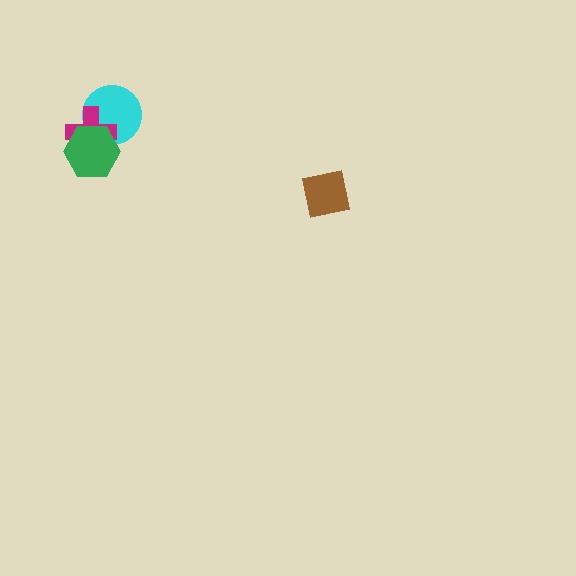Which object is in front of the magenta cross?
The green hexagon is in front of the magenta cross.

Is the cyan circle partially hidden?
Yes, it is partially covered by another shape.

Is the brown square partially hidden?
No, no other shape covers it.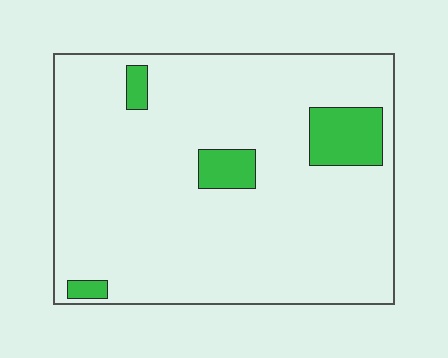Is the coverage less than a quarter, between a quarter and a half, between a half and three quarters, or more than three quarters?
Less than a quarter.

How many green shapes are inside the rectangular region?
4.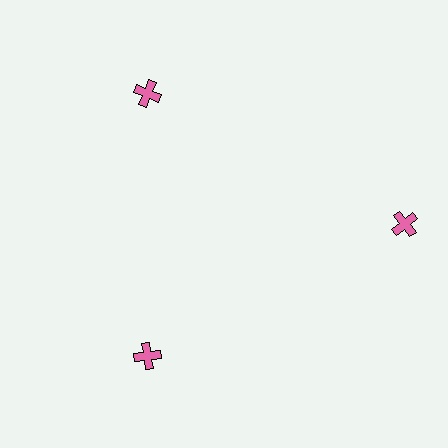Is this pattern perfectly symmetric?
No. The 3 pink crosses are arranged in a ring, but one element near the 3 o'clock position is pushed outward from the center, breaking the 3-fold rotational symmetry.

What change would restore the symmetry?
The symmetry would be restored by moving it inward, back onto the ring so that all 3 crosses sit at equal angles and equal distance from the center.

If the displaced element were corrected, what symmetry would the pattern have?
It would have 3-fold rotational symmetry — the pattern would map onto itself every 120 degrees.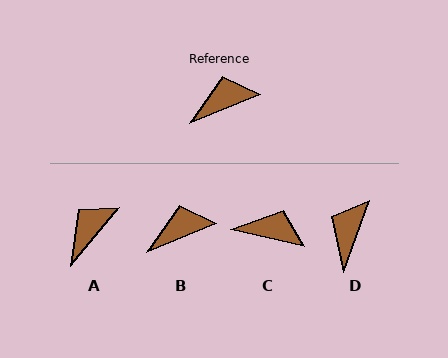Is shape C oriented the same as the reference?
No, it is off by about 35 degrees.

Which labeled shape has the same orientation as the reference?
B.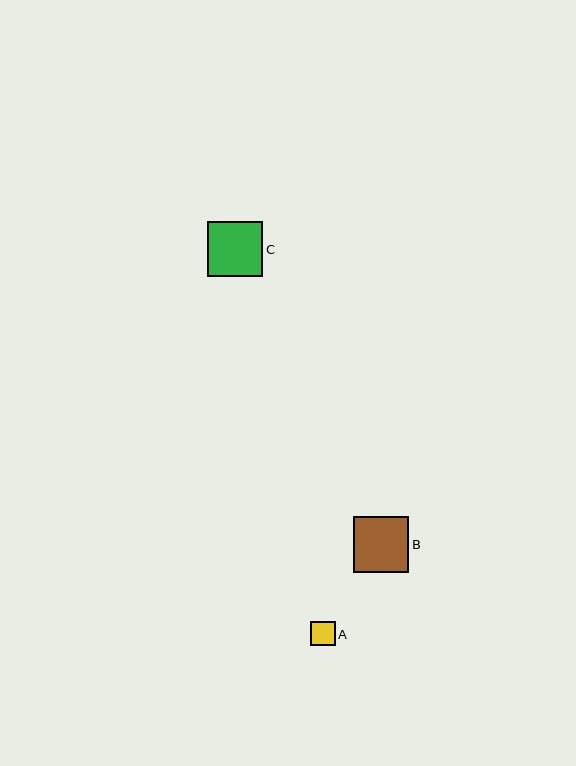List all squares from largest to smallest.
From largest to smallest: B, C, A.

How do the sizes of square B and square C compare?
Square B and square C are approximately the same size.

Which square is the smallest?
Square A is the smallest with a size of approximately 25 pixels.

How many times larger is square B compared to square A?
Square B is approximately 2.2 times the size of square A.